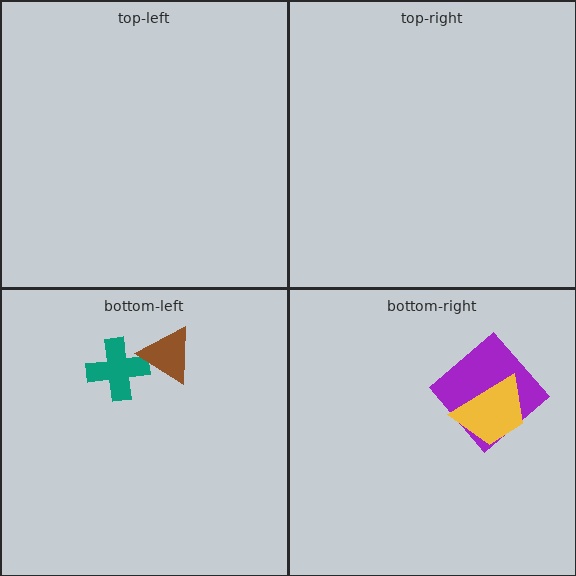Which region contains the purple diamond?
The bottom-right region.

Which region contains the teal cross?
The bottom-left region.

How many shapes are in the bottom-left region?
2.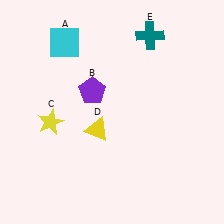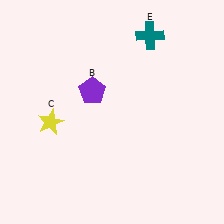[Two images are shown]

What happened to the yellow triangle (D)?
The yellow triangle (D) was removed in Image 2. It was in the bottom-left area of Image 1.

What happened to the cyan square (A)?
The cyan square (A) was removed in Image 2. It was in the top-left area of Image 1.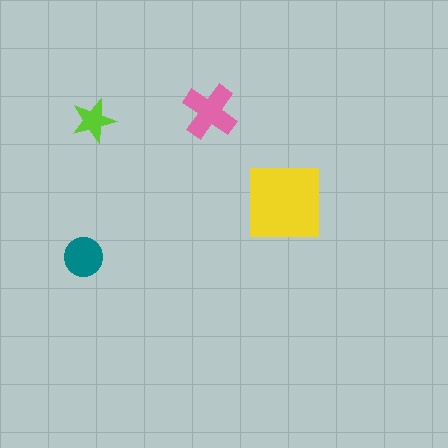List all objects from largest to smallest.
The yellow square, the pink cross, the teal circle, the lime star.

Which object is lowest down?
The teal circle is bottommost.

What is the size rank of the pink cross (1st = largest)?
2nd.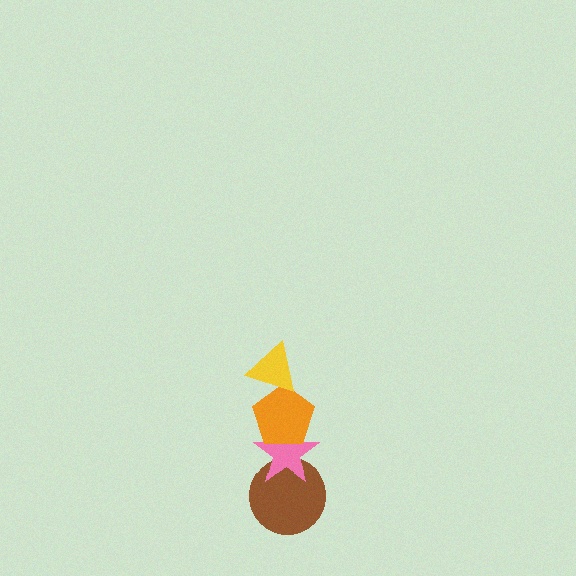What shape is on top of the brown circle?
The pink star is on top of the brown circle.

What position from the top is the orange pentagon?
The orange pentagon is 2nd from the top.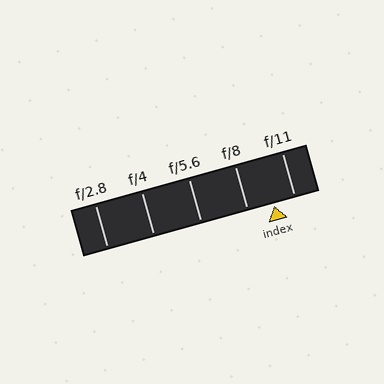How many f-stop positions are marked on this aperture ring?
There are 5 f-stop positions marked.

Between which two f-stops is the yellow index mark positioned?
The index mark is between f/8 and f/11.